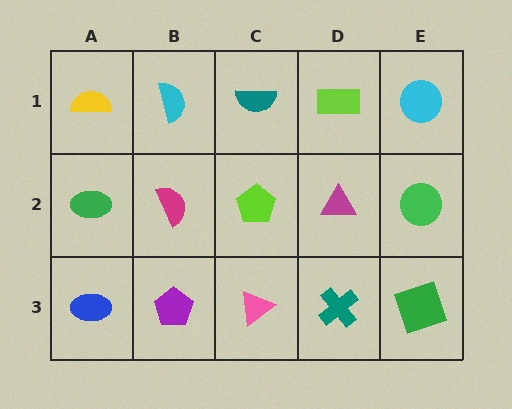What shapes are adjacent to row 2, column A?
A yellow semicircle (row 1, column A), a blue ellipse (row 3, column A), a magenta semicircle (row 2, column B).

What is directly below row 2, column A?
A blue ellipse.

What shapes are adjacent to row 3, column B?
A magenta semicircle (row 2, column B), a blue ellipse (row 3, column A), a pink triangle (row 3, column C).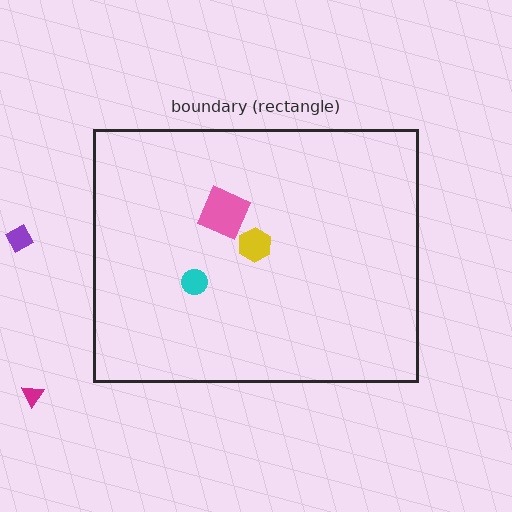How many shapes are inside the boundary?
3 inside, 2 outside.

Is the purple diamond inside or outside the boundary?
Outside.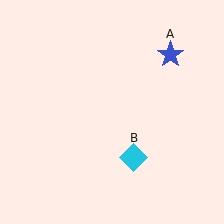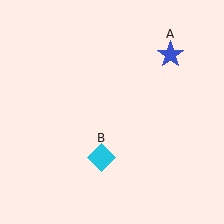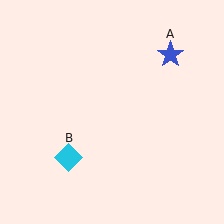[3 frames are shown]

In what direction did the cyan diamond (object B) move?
The cyan diamond (object B) moved left.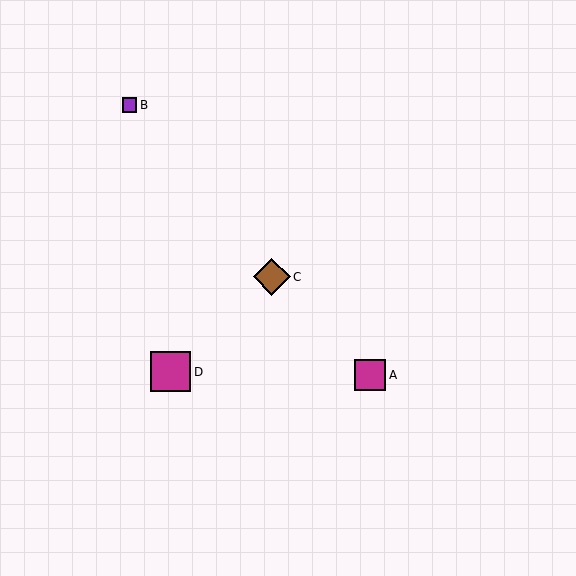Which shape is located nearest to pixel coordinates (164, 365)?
The magenta square (labeled D) at (171, 372) is nearest to that location.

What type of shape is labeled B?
Shape B is a purple square.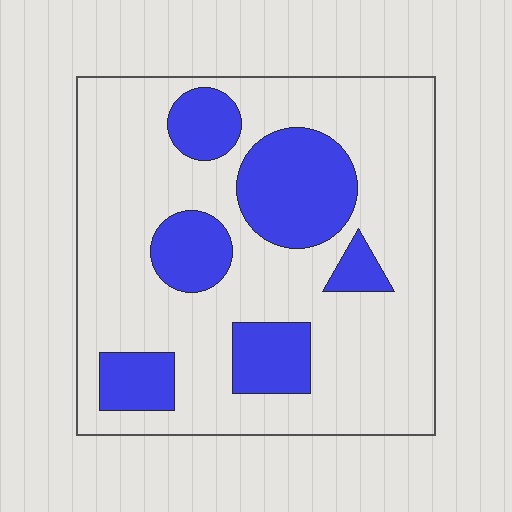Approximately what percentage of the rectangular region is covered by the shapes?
Approximately 25%.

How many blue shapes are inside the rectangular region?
6.